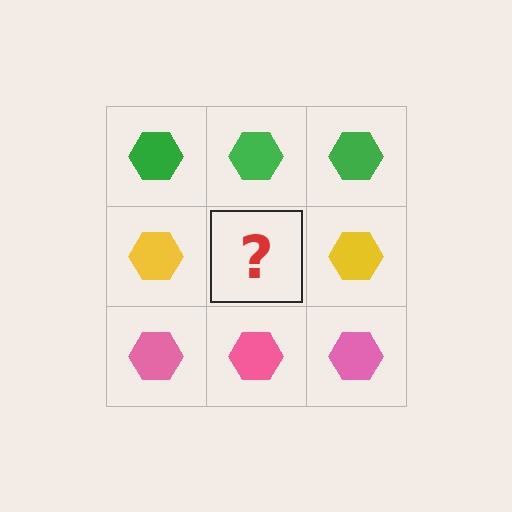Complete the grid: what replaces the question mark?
The question mark should be replaced with a yellow hexagon.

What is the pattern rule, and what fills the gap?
The rule is that each row has a consistent color. The gap should be filled with a yellow hexagon.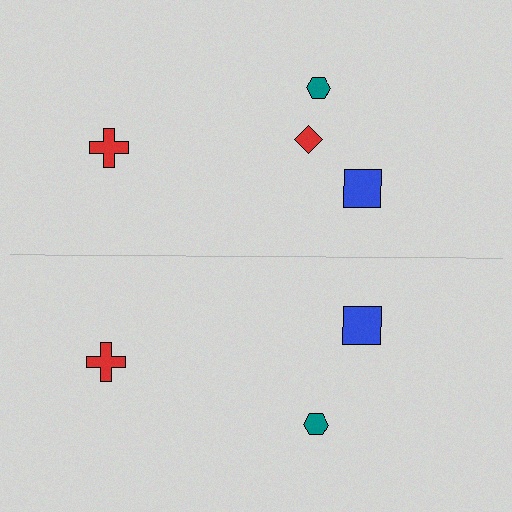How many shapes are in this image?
There are 7 shapes in this image.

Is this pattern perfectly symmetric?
No, the pattern is not perfectly symmetric. A red diamond is missing from the bottom side.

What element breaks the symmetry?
A red diamond is missing from the bottom side.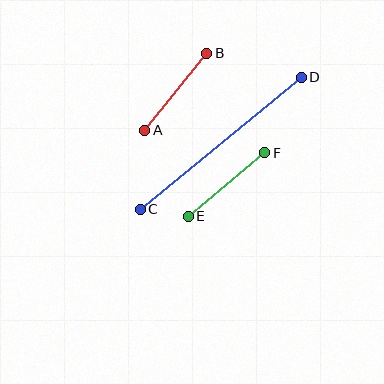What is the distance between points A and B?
The distance is approximately 99 pixels.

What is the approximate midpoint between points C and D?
The midpoint is at approximately (221, 143) pixels.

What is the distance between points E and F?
The distance is approximately 100 pixels.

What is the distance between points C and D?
The distance is approximately 208 pixels.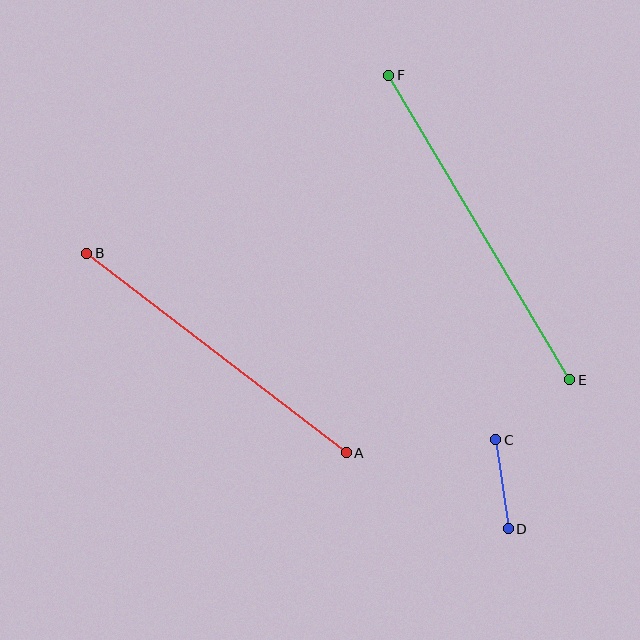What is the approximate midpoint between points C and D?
The midpoint is at approximately (502, 484) pixels.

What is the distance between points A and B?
The distance is approximately 327 pixels.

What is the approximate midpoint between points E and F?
The midpoint is at approximately (479, 228) pixels.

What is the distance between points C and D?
The distance is approximately 90 pixels.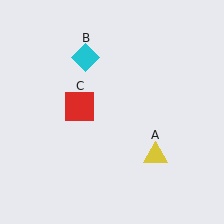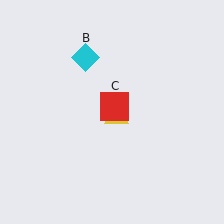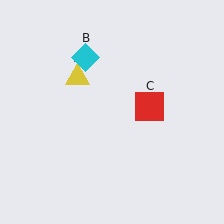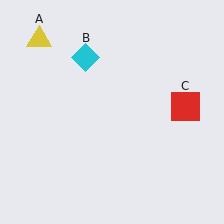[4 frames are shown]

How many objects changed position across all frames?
2 objects changed position: yellow triangle (object A), red square (object C).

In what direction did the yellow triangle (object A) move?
The yellow triangle (object A) moved up and to the left.